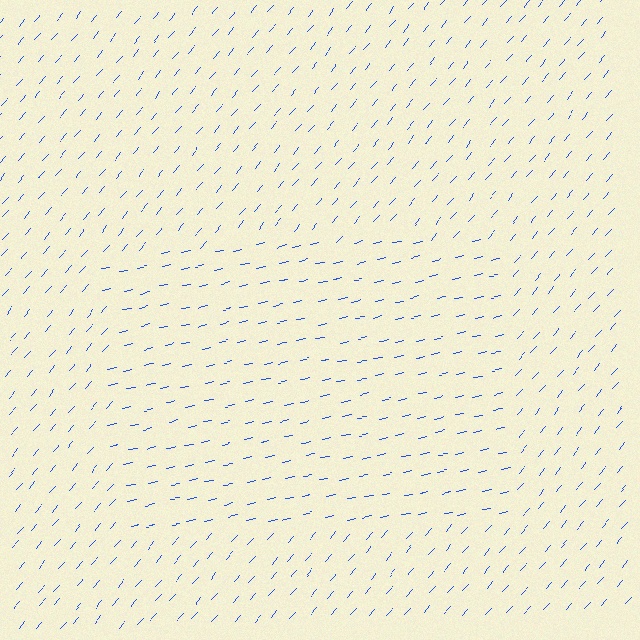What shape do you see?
I see a rectangle.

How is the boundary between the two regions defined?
The boundary is defined purely by a change in line orientation (approximately 37 degrees difference). All lines are the same color and thickness.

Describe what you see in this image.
The image is filled with small blue line segments. A rectangle region in the image has lines oriented differently from the surrounding lines, creating a visible texture boundary.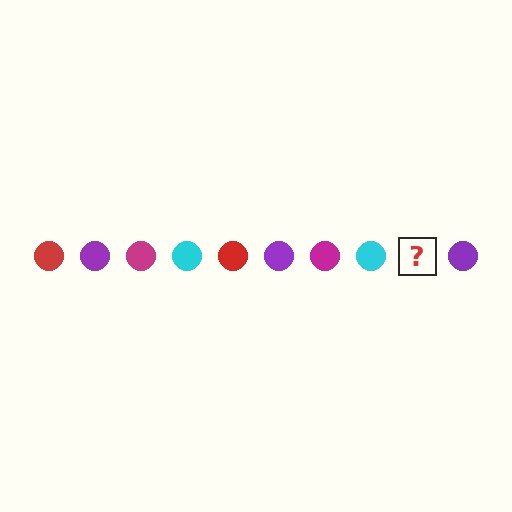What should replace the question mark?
The question mark should be replaced with a red circle.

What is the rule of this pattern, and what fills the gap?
The rule is that the pattern cycles through red, purple, magenta, cyan circles. The gap should be filled with a red circle.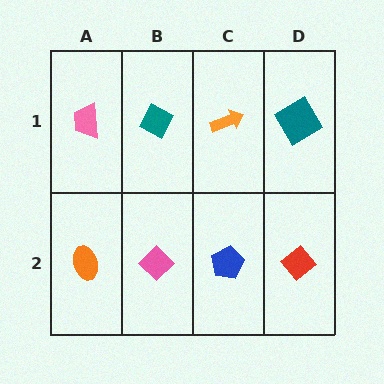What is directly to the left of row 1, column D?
An orange arrow.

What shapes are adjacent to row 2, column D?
A teal diamond (row 1, column D), a blue pentagon (row 2, column C).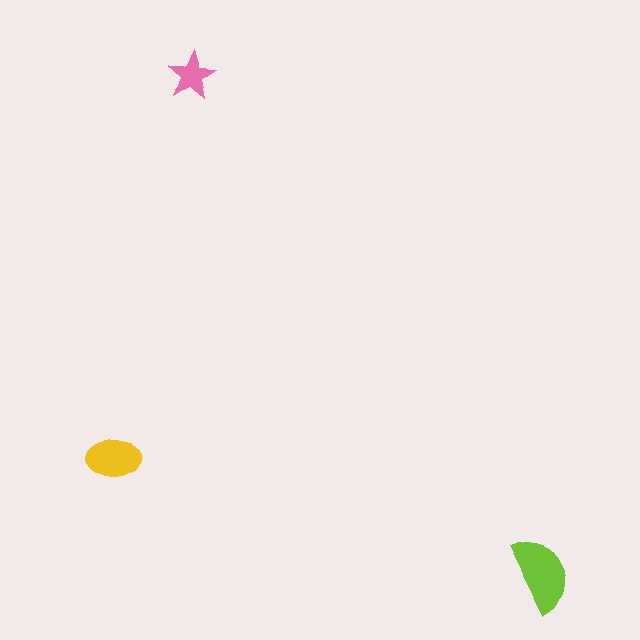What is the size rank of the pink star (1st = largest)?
3rd.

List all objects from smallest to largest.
The pink star, the yellow ellipse, the lime semicircle.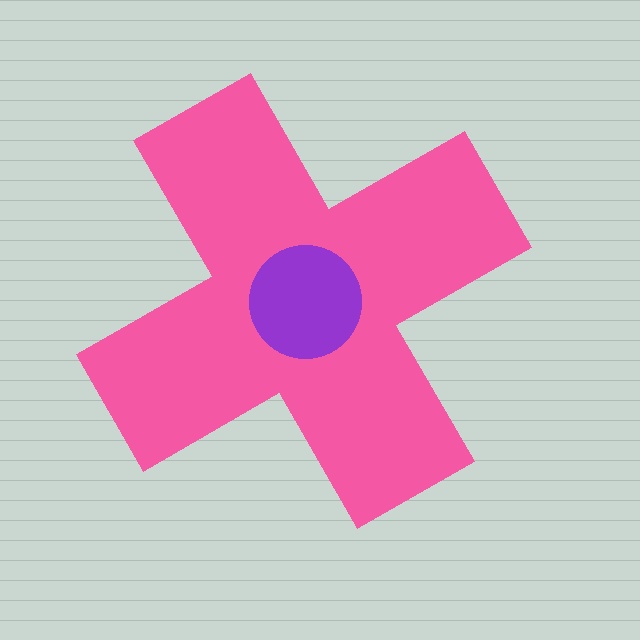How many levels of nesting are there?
2.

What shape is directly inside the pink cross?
The purple circle.